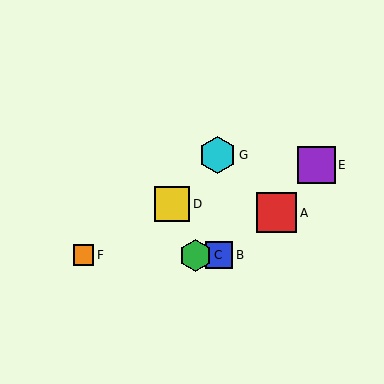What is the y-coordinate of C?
Object C is at y≈255.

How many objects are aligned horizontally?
3 objects (B, C, F) are aligned horizontally.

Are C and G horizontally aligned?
No, C is at y≈255 and G is at y≈155.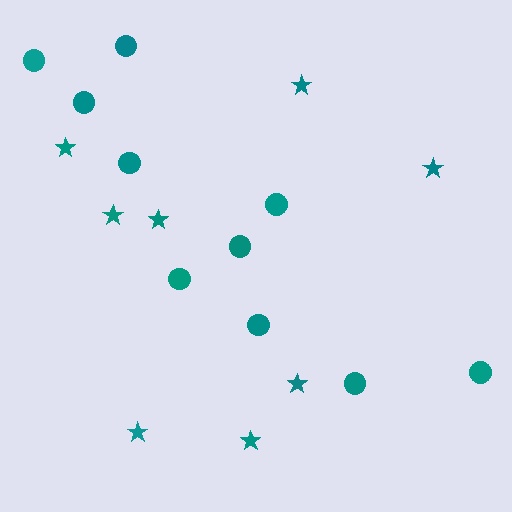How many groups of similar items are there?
There are 2 groups: one group of circles (10) and one group of stars (8).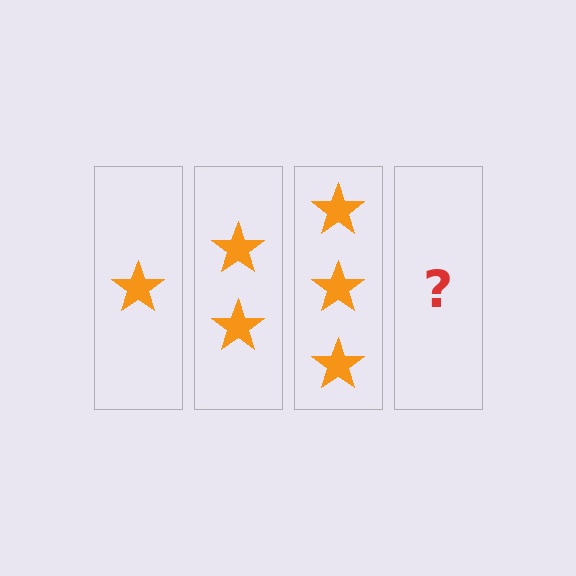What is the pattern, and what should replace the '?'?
The pattern is that each step adds one more star. The '?' should be 4 stars.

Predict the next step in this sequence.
The next step is 4 stars.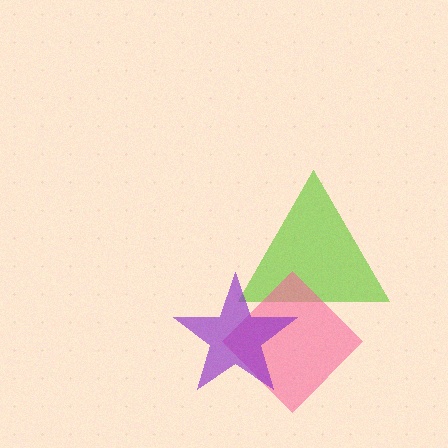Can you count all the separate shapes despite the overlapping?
Yes, there are 3 separate shapes.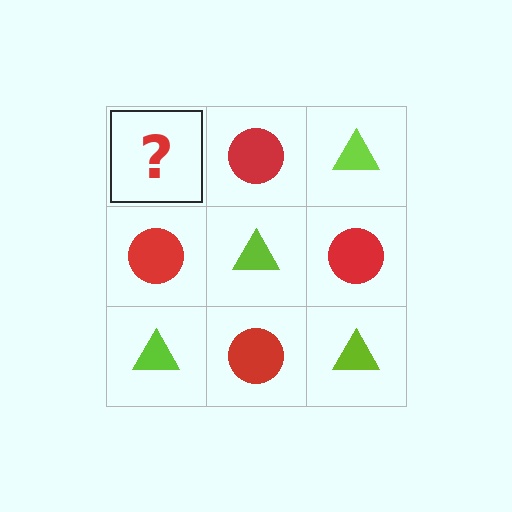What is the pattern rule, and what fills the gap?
The rule is that it alternates lime triangle and red circle in a checkerboard pattern. The gap should be filled with a lime triangle.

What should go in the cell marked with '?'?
The missing cell should contain a lime triangle.